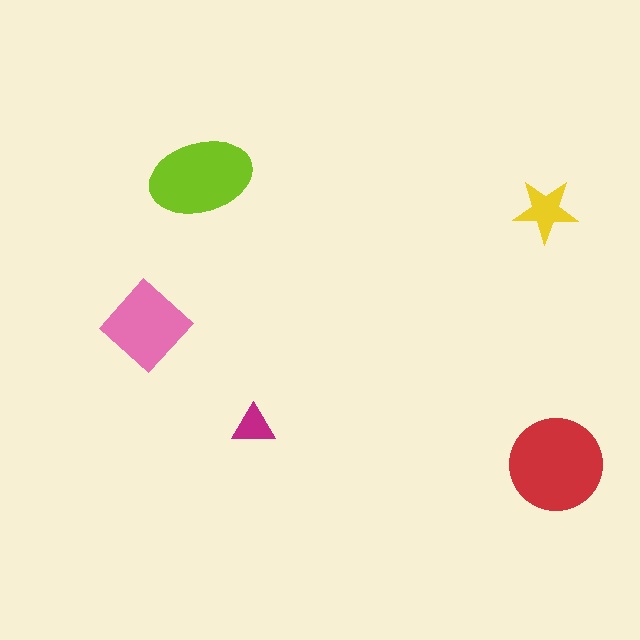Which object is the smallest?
The magenta triangle.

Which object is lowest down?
The red circle is bottommost.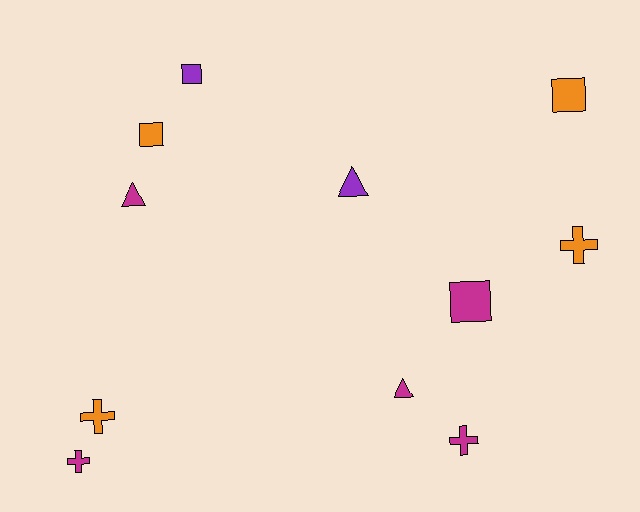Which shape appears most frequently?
Cross, with 4 objects.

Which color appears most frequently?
Magenta, with 5 objects.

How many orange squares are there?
There are 2 orange squares.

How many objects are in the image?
There are 11 objects.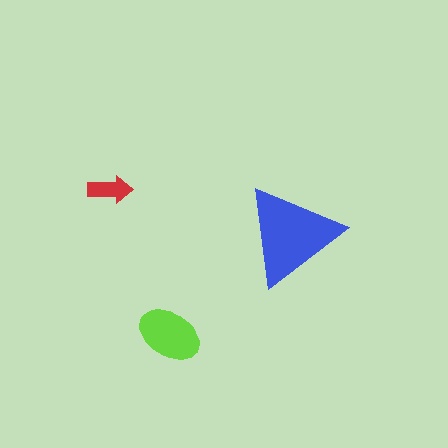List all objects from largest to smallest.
The blue triangle, the lime ellipse, the red arrow.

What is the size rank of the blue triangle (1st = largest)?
1st.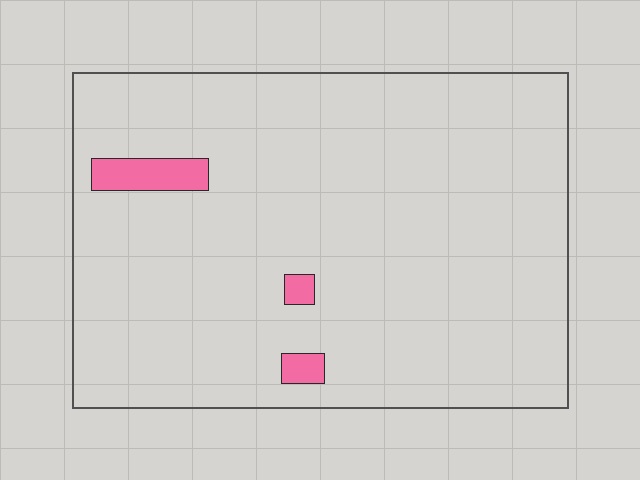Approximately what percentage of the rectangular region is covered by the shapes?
Approximately 5%.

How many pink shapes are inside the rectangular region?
3.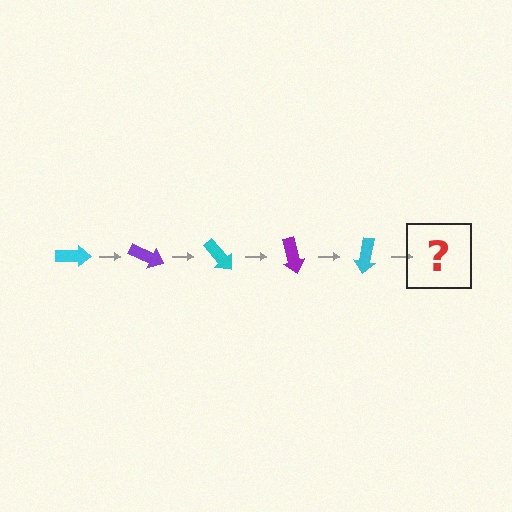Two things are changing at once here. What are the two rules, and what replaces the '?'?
The two rules are that it rotates 25 degrees each step and the color cycles through cyan and purple. The '?' should be a purple arrow, rotated 125 degrees from the start.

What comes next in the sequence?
The next element should be a purple arrow, rotated 125 degrees from the start.